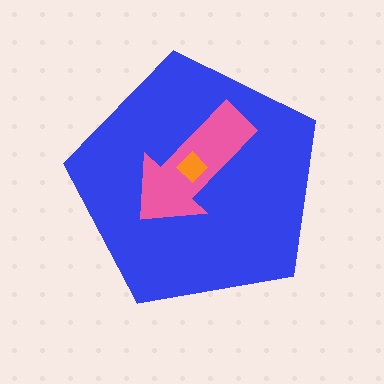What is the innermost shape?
The orange diamond.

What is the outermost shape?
The blue pentagon.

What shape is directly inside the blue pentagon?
The pink arrow.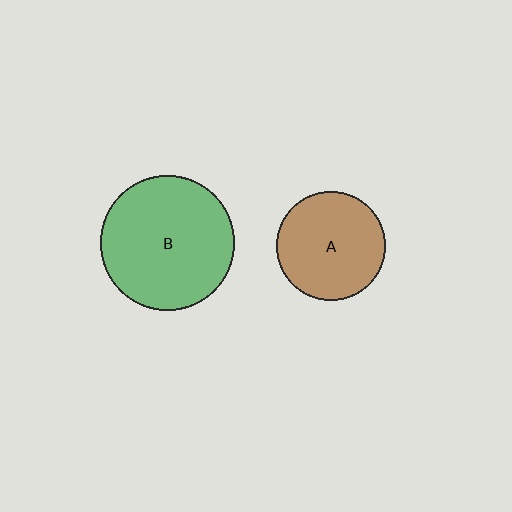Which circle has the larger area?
Circle B (green).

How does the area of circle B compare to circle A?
Approximately 1.5 times.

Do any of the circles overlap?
No, none of the circles overlap.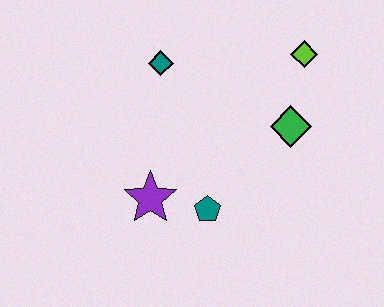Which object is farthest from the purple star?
The lime diamond is farthest from the purple star.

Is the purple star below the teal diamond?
Yes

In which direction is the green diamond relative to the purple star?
The green diamond is to the right of the purple star.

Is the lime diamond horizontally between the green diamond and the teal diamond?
No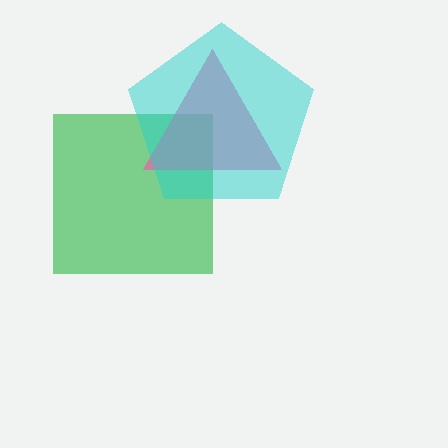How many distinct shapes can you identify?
There are 3 distinct shapes: a green square, a pink triangle, a cyan pentagon.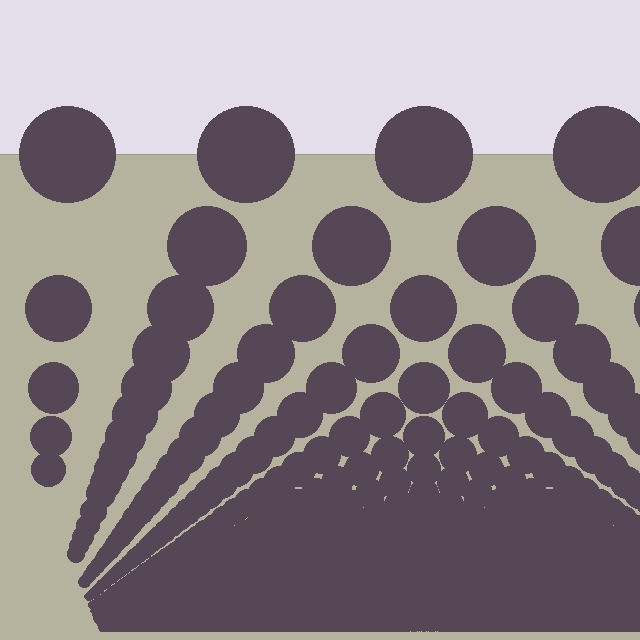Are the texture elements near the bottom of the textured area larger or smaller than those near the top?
Smaller. The gradient is inverted — elements near the bottom are smaller and denser.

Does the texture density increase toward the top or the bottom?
Density increases toward the bottom.